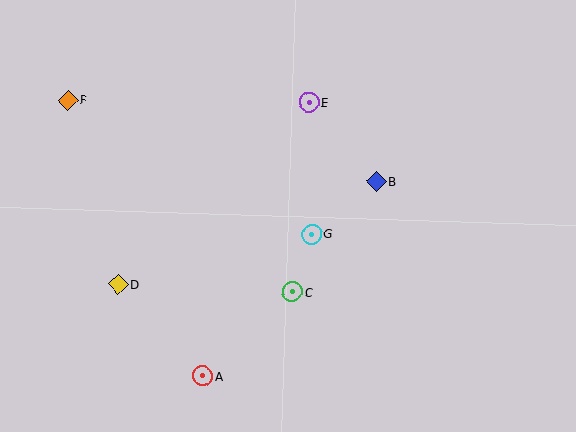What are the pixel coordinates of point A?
Point A is at (203, 376).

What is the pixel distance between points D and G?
The distance between D and G is 200 pixels.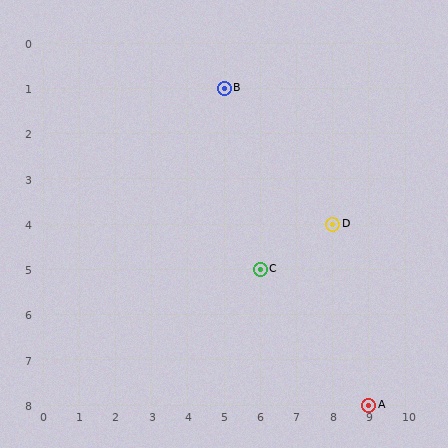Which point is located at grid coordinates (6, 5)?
Point C is at (6, 5).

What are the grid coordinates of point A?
Point A is at grid coordinates (9, 8).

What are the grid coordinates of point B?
Point B is at grid coordinates (5, 1).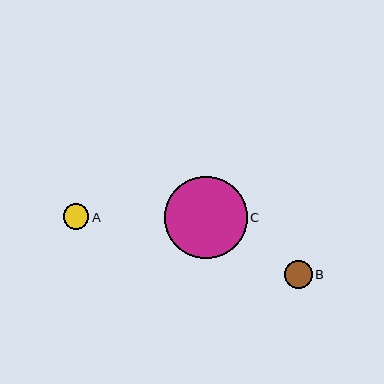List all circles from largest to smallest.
From largest to smallest: C, B, A.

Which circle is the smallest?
Circle A is the smallest with a size of approximately 26 pixels.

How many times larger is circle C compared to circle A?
Circle C is approximately 3.2 times the size of circle A.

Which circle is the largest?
Circle C is the largest with a size of approximately 82 pixels.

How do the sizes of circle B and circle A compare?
Circle B and circle A are approximately the same size.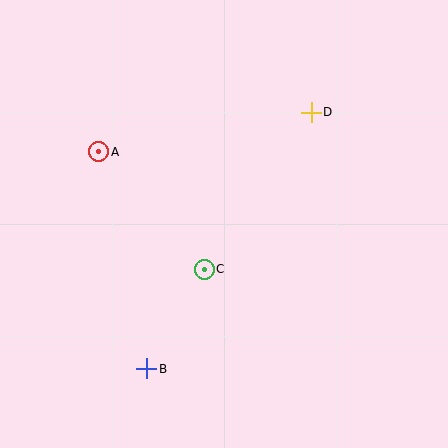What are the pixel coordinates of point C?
Point C is at (204, 269).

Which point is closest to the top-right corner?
Point D is closest to the top-right corner.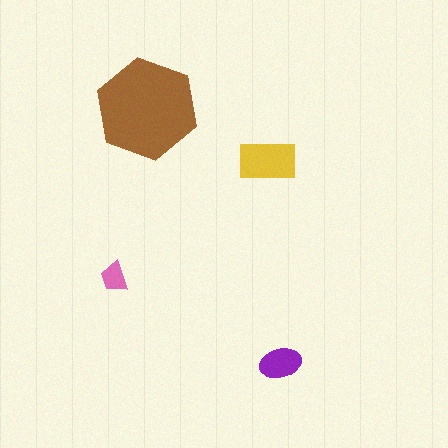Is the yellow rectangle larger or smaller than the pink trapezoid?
Larger.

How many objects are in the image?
There are 4 objects in the image.